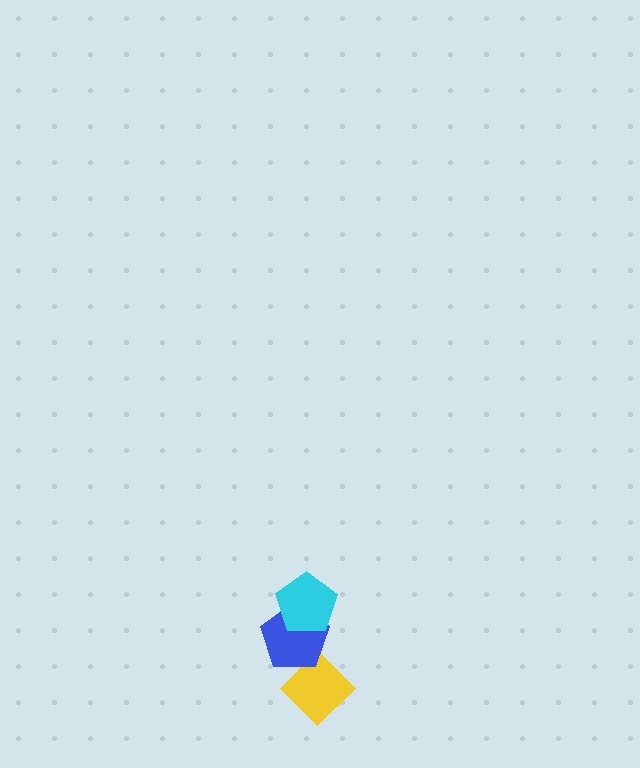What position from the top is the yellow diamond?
The yellow diamond is 3rd from the top.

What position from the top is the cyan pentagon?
The cyan pentagon is 1st from the top.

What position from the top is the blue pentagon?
The blue pentagon is 2nd from the top.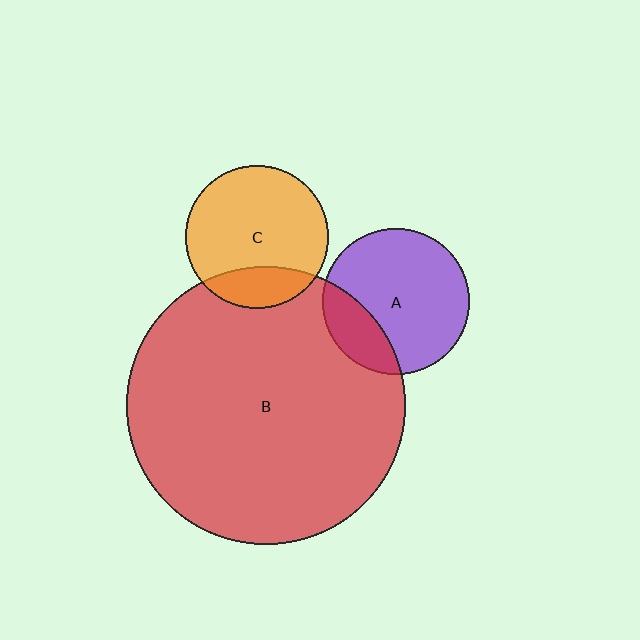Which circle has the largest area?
Circle B (red).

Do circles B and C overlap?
Yes.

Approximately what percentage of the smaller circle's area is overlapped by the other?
Approximately 20%.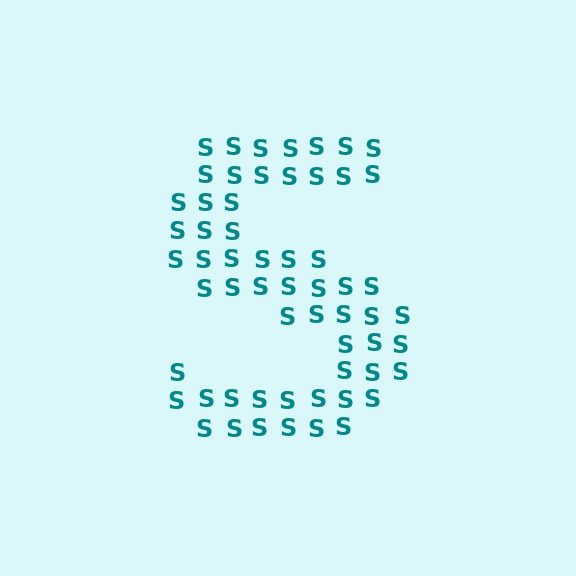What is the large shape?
The large shape is the letter S.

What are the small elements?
The small elements are letter S's.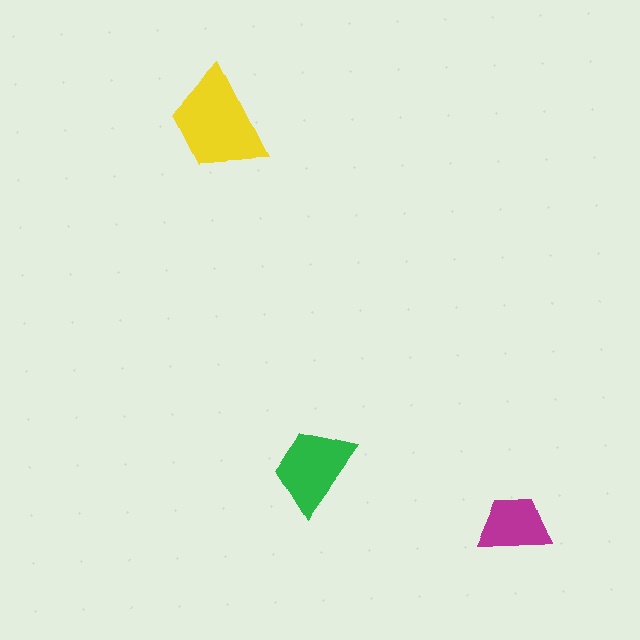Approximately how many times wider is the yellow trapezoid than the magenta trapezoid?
About 1.5 times wider.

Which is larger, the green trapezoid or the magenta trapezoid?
The green one.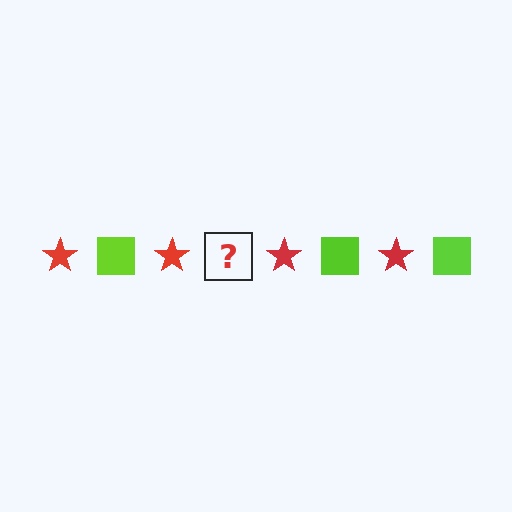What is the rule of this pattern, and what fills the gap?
The rule is that the pattern alternates between red star and lime square. The gap should be filled with a lime square.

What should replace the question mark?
The question mark should be replaced with a lime square.